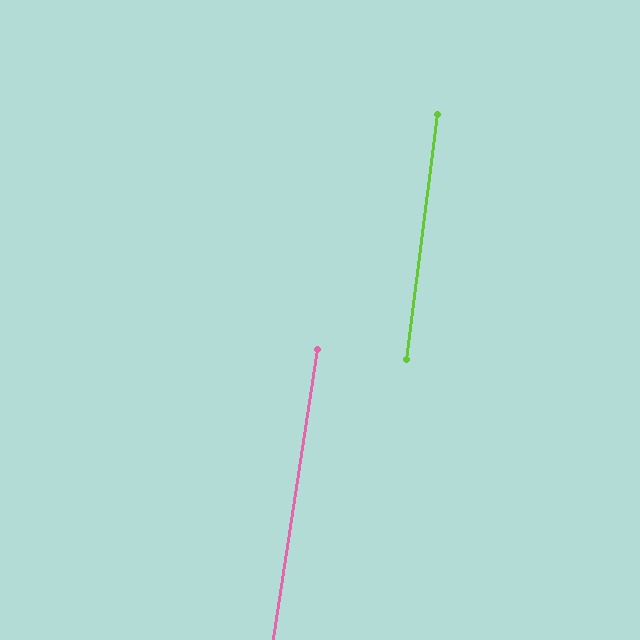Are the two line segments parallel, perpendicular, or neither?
Parallel — their directions differ by only 1.4°.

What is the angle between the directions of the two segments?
Approximately 1 degree.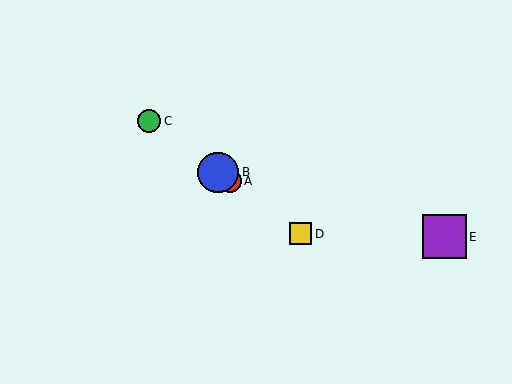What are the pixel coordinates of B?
Object B is at (218, 172).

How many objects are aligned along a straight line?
4 objects (A, B, C, D) are aligned along a straight line.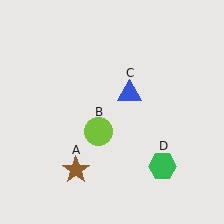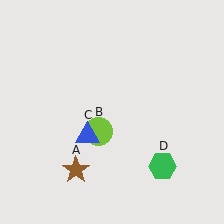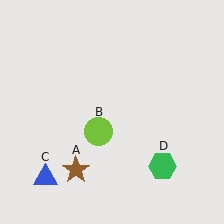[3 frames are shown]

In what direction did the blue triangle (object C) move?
The blue triangle (object C) moved down and to the left.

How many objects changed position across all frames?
1 object changed position: blue triangle (object C).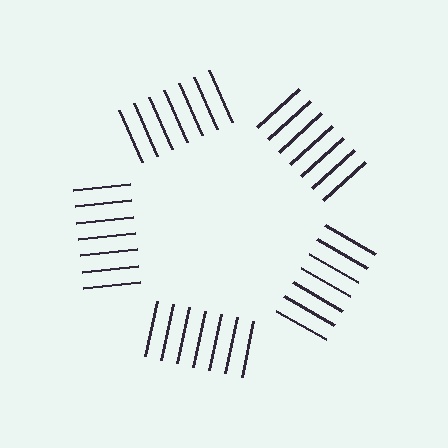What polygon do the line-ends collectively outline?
An illusory pentagon — the line segments terminate on its edges but no continuous stroke is drawn.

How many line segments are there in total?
35 — 7 along each of the 5 edges.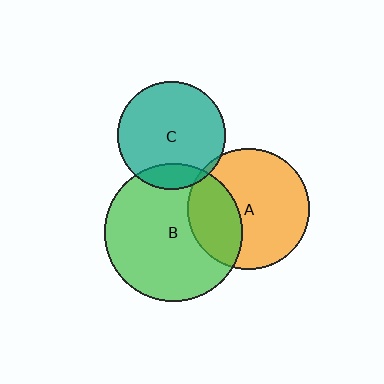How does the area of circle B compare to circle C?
Approximately 1.6 times.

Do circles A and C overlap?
Yes.